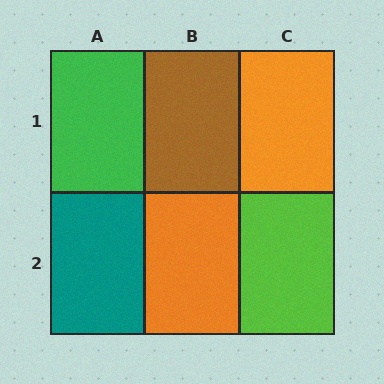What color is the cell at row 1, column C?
Orange.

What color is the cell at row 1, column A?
Green.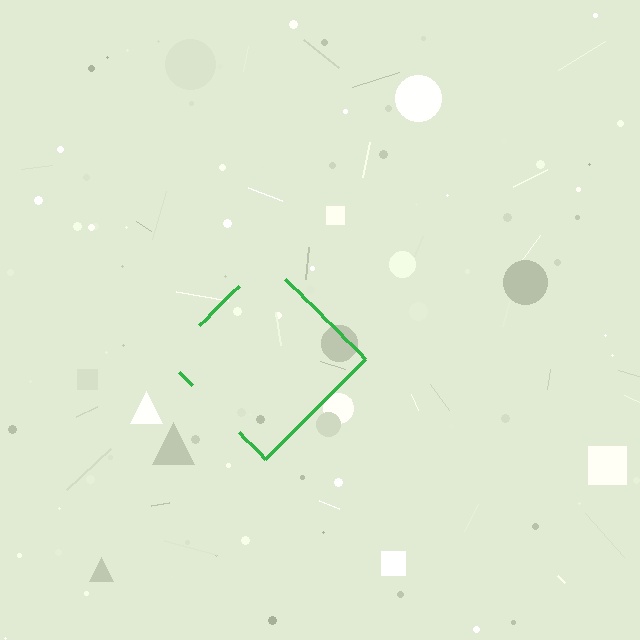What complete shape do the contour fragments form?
The contour fragments form a diamond.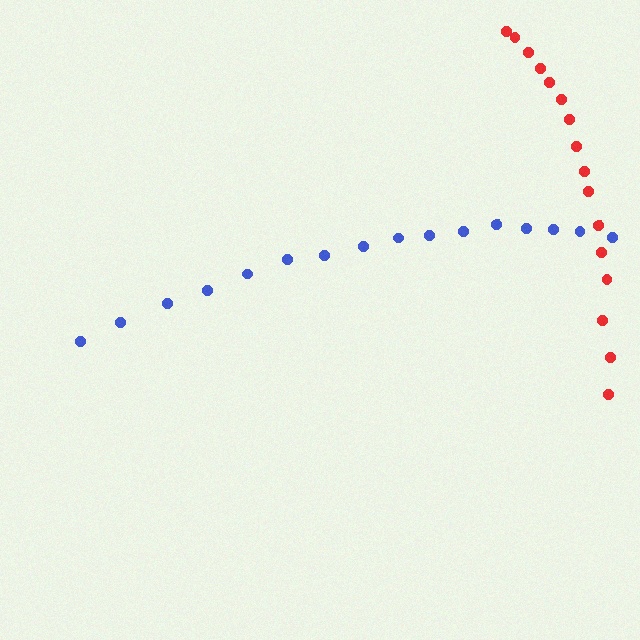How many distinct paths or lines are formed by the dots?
There are 2 distinct paths.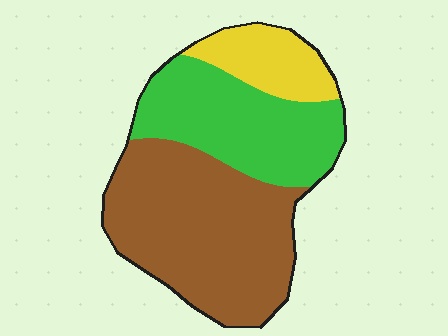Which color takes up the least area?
Yellow, at roughly 15%.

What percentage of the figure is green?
Green takes up about one third (1/3) of the figure.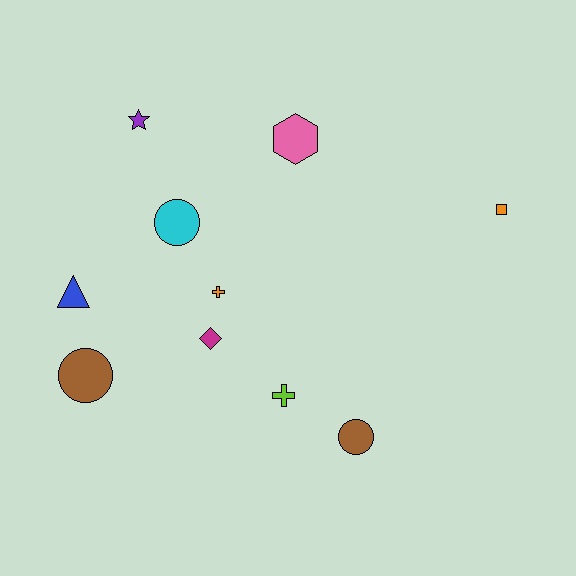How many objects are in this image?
There are 10 objects.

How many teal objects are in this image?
There are no teal objects.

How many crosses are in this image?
There are 2 crosses.